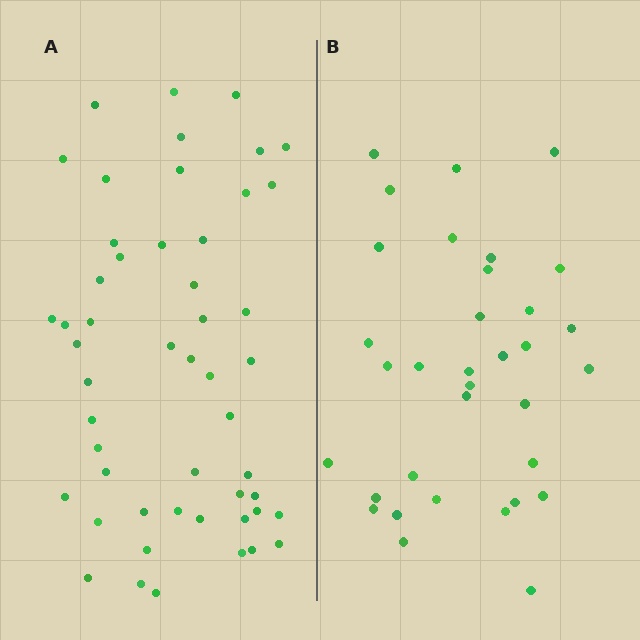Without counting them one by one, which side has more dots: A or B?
Region A (the left region) has more dots.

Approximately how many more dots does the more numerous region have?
Region A has approximately 15 more dots than region B.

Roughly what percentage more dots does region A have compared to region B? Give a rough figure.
About 50% more.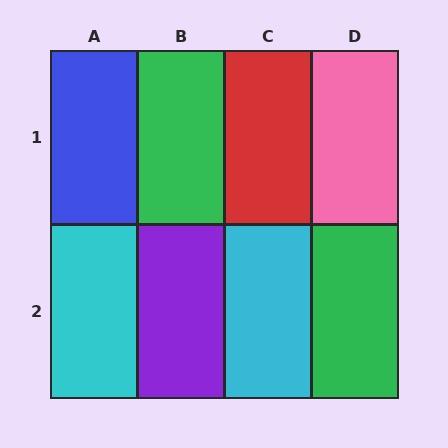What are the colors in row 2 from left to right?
Cyan, purple, cyan, green.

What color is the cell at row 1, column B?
Green.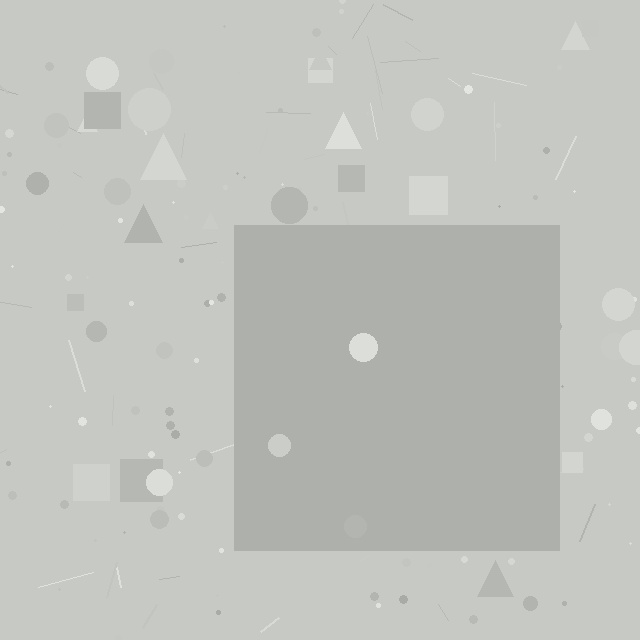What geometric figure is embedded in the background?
A square is embedded in the background.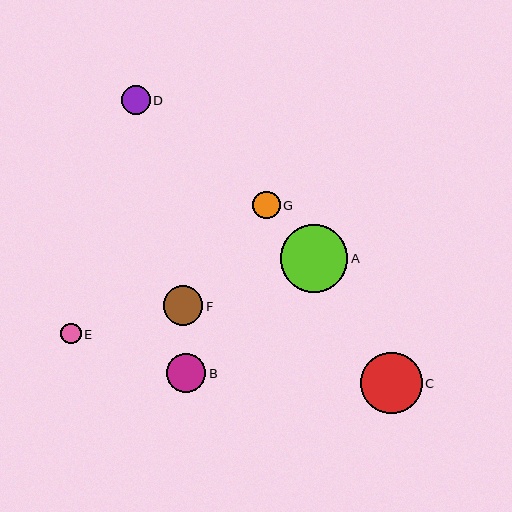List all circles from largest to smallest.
From largest to smallest: A, C, F, B, D, G, E.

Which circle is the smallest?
Circle E is the smallest with a size of approximately 21 pixels.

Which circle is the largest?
Circle A is the largest with a size of approximately 68 pixels.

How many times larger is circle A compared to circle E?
Circle A is approximately 3.3 times the size of circle E.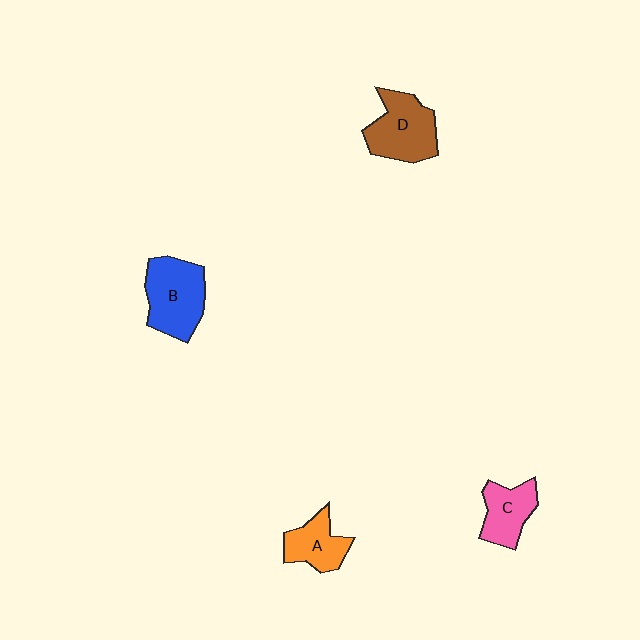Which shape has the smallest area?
Shape A (orange).